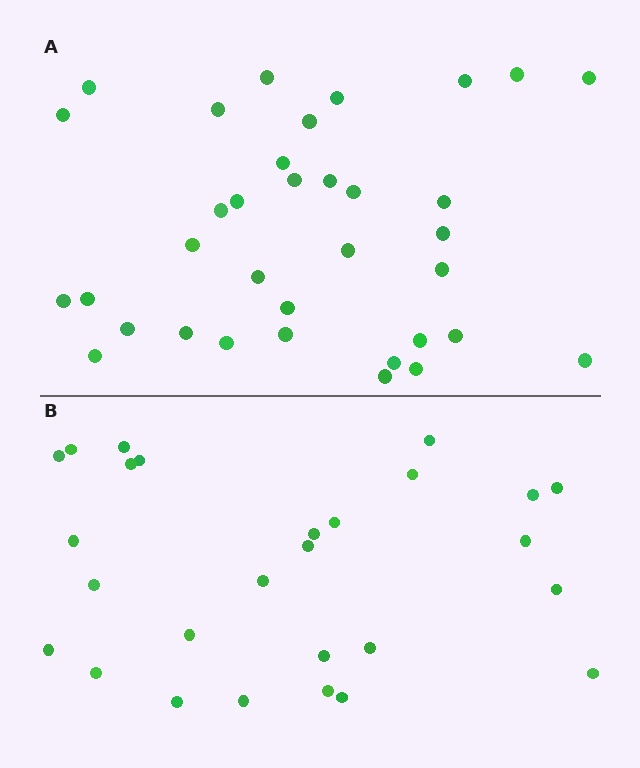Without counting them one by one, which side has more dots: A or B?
Region A (the top region) has more dots.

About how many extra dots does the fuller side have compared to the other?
Region A has roughly 8 or so more dots than region B.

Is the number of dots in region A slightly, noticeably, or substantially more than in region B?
Region A has noticeably more, but not dramatically so. The ratio is roughly 1.3 to 1.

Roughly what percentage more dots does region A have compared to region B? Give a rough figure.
About 30% more.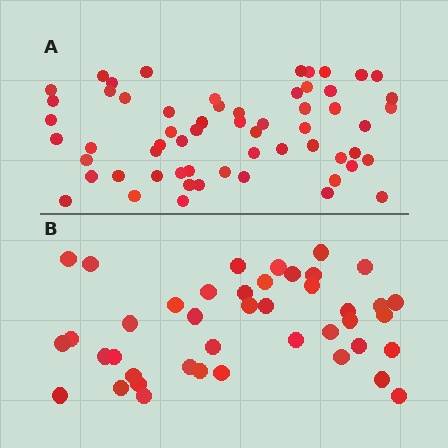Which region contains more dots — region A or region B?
Region A (the top region) has more dots.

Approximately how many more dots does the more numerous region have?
Region A has approximately 20 more dots than region B.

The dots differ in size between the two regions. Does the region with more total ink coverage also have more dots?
No. Region B has more total ink coverage because its dots are larger, but region A actually contains more individual dots. Total area can be misleading — the number of items is what matters here.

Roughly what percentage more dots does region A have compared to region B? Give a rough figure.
About 45% more.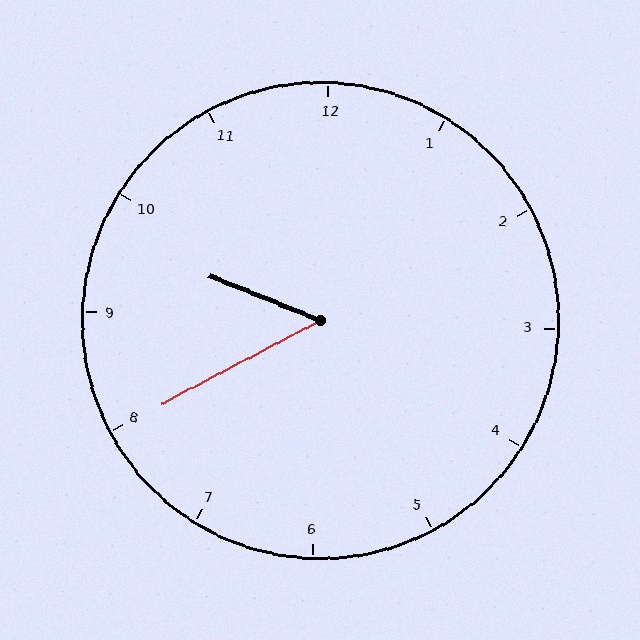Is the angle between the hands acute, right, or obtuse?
It is acute.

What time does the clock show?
9:40.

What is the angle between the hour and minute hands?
Approximately 50 degrees.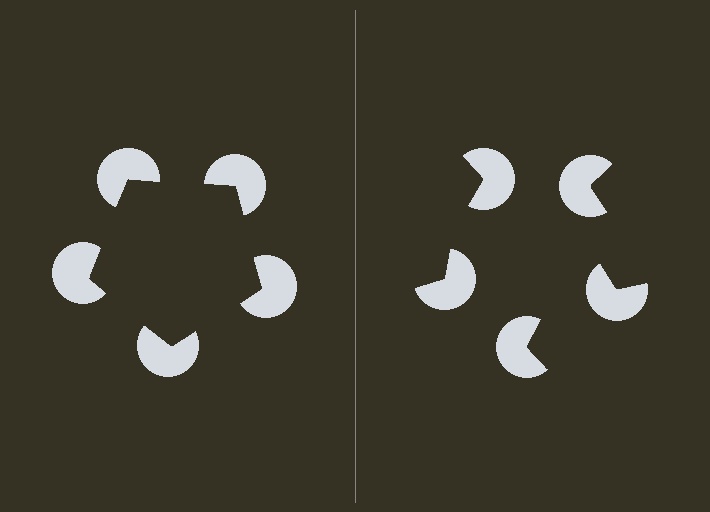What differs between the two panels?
The pac-man discs are positioned identically on both sides; only the wedge orientations differ. On the left they align to a pentagon; on the right they are misaligned.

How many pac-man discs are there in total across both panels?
10 — 5 on each side.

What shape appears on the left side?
An illusory pentagon.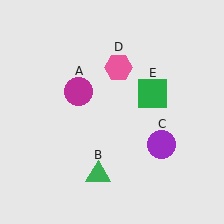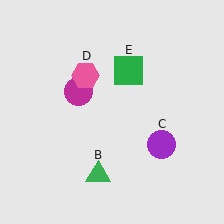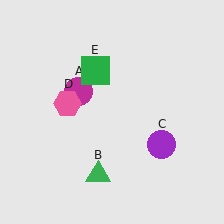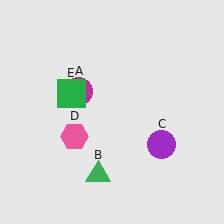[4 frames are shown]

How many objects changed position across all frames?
2 objects changed position: pink hexagon (object D), green square (object E).